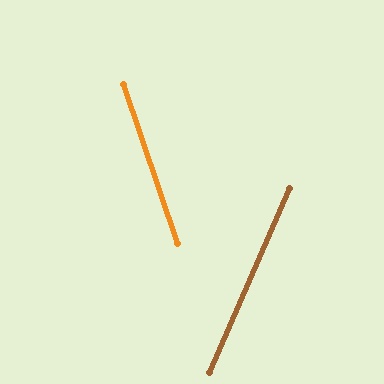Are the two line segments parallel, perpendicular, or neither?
Neither parallel nor perpendicular — they differ by about 42°.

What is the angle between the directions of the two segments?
Approximately 42 degrees.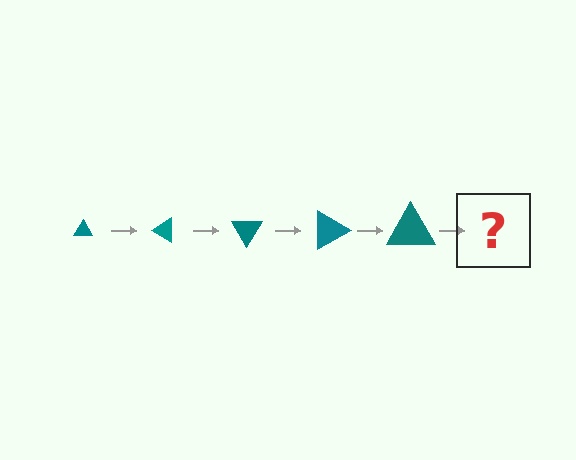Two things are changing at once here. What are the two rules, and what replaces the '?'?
The two rules are that the triangle grows larger each step and it rotates 30 degrees each step. The '?' should be a triangle, larger than the previous one and rotated 150 degrees from the start.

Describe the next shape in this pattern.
It should be a triangle, larger than the previous one and rotated 150 degrees from the start.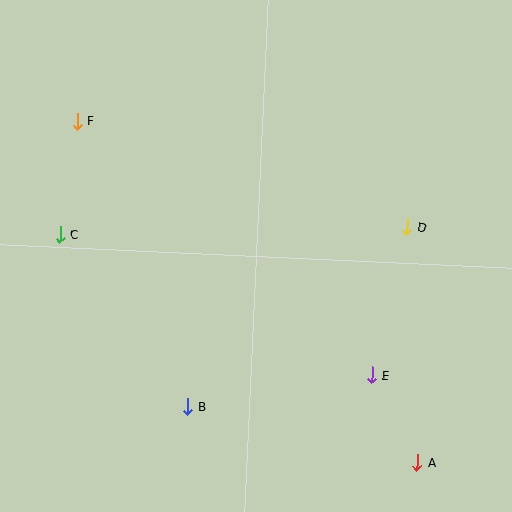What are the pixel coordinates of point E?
Point E is at (372, 375).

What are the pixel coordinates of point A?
Point A is at (418, 462).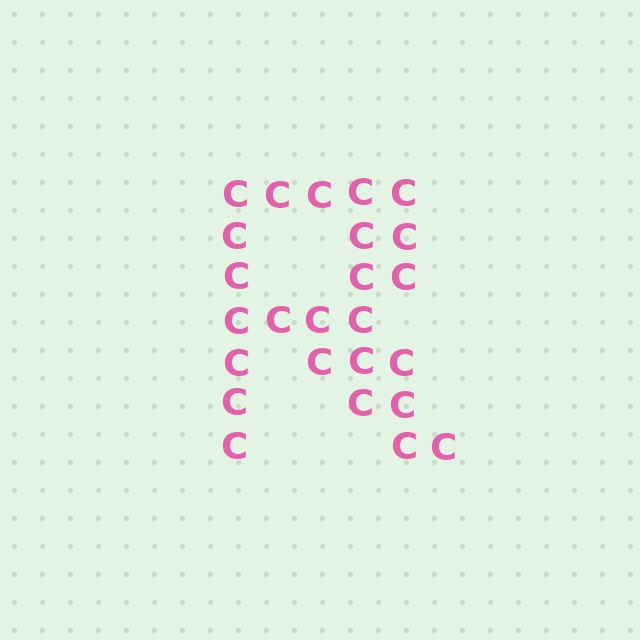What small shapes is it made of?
It is made of small letter C's.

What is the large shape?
The large shape is the letter R.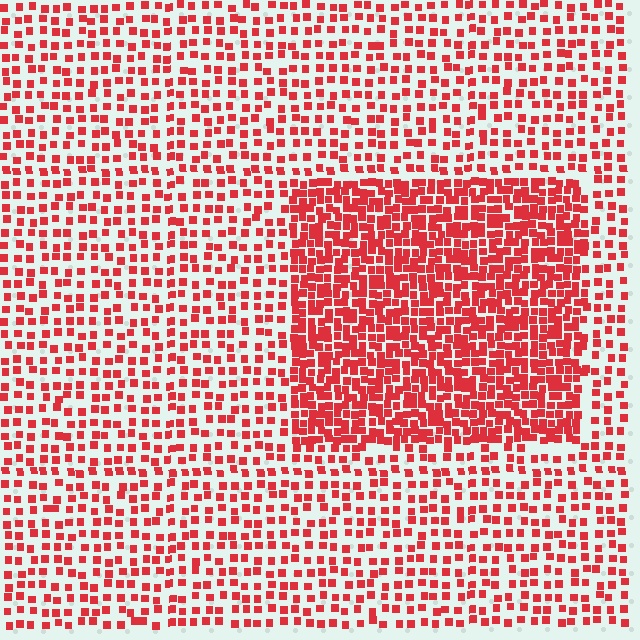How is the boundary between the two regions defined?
The boundary is defined by a change in element density (approximately 2.2x ratio). All elements are the same color, size, and shape.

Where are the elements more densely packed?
The elements are more densely packed inside the rectangle boundary.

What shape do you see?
I see a rectangle.